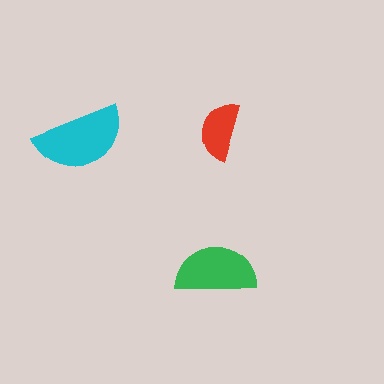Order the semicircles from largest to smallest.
the cyan one, the green one, the red one.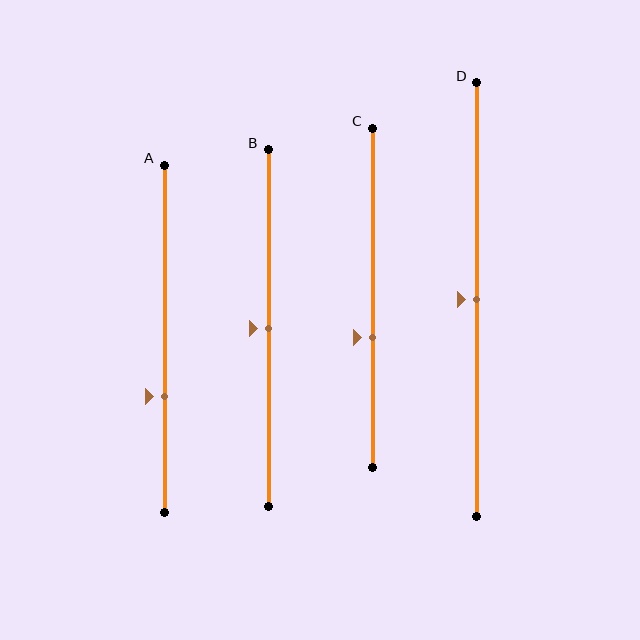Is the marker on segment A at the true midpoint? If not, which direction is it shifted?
No, the marker on segment A is shifted downward by about 17% of the segment length.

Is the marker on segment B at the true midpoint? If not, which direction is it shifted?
Yes, the marker on segment B is at the true midpoint.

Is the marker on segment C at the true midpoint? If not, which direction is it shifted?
No, the marker on segment C is shifted downward by about 11% of the segment length.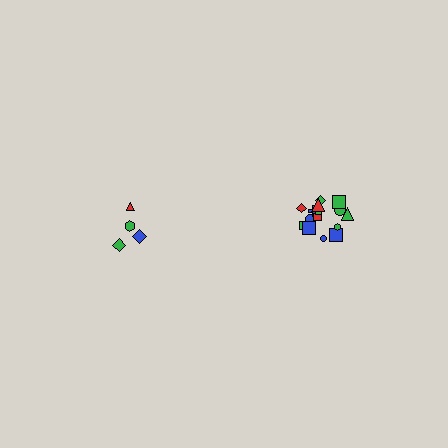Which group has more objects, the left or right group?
The right group.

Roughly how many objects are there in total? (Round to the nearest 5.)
Roughly 20 objects in total.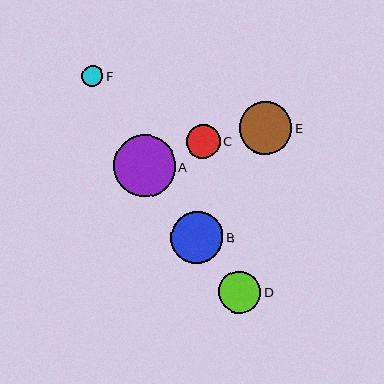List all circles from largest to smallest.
From largest to smallest: A, E, B, D, C, F.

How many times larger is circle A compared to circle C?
Circle A is approximately 1.9 times the size of circle C.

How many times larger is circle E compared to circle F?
Circle E is approximately 2.5 times the size of circle F.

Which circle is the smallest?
Circle F is the smallest with a size of approximately 21 pixels.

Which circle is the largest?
Circle A is the largest with a size of approximately 62 pixels.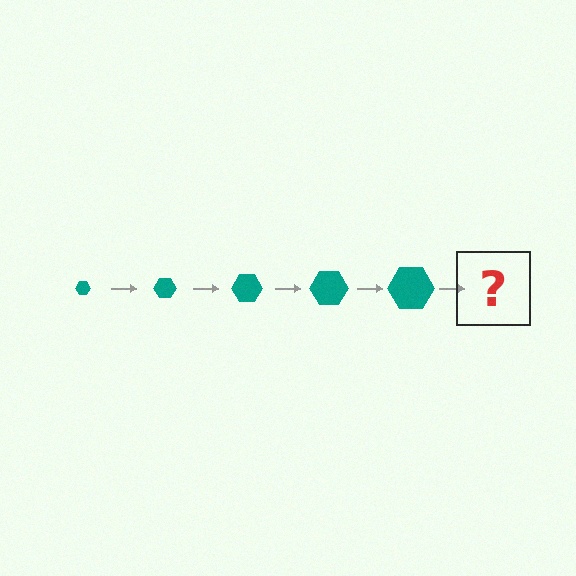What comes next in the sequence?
The next element should be a teal hexagon, larger than the previous one.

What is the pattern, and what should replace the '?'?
The pattern is that the hexagon gets progressively larger each step. The '?' should be a teal hexagon, larger than the previous one.